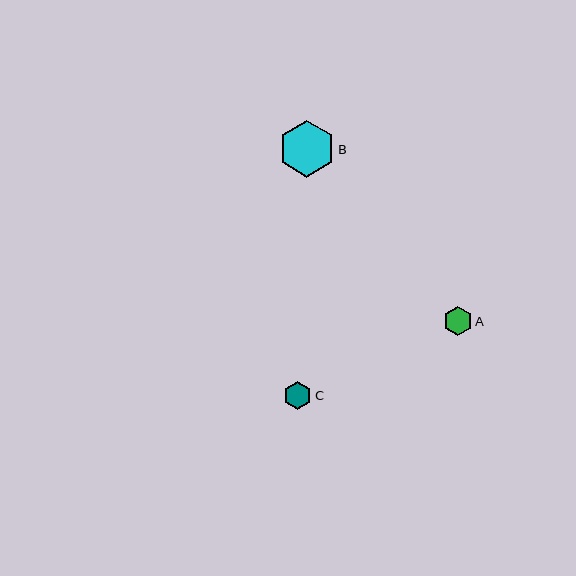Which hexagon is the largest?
Hexagon B is the largest with a size of approximately 57 pixels.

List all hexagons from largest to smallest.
From largest to smallest: B, A, C.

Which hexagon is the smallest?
Hexagon C is the smallest with a size of approximately 28 pixels.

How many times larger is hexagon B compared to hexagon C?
Hexagon B is approximately 2.0 times the size of hexagon C.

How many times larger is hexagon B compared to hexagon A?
Hexagon B is approximately 2.0 times the size of hexagon A.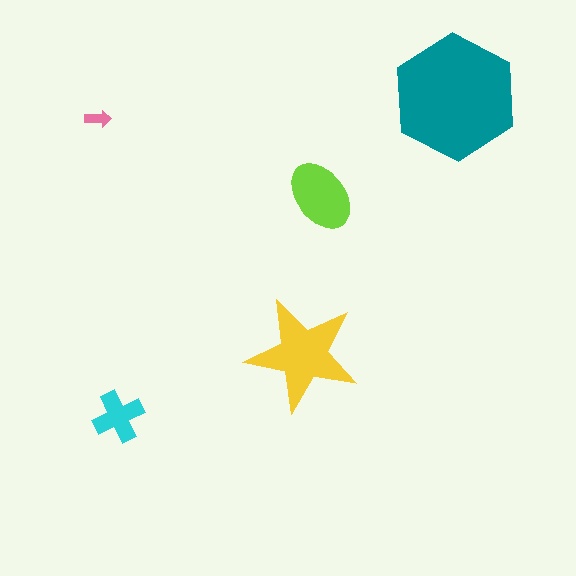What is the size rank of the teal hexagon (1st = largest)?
1st.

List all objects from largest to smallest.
The teal hexagon, the yellow star, the lime ellipse, the cyan cross, the pink arrow.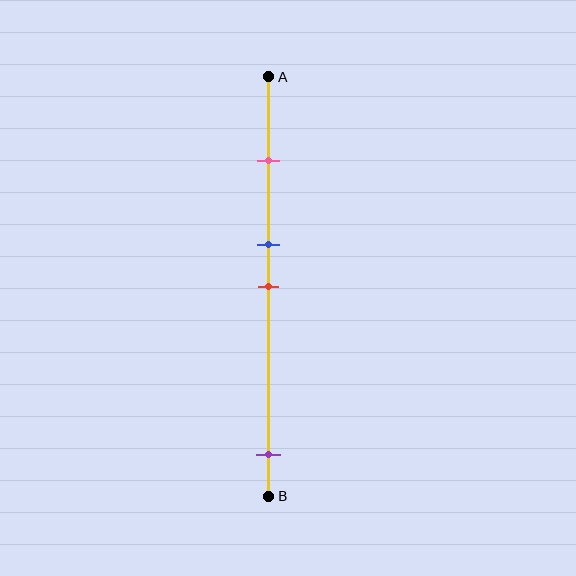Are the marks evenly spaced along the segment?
No, the marks are not evenly spaced.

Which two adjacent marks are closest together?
The blue and red marks are the closest adjacent pair.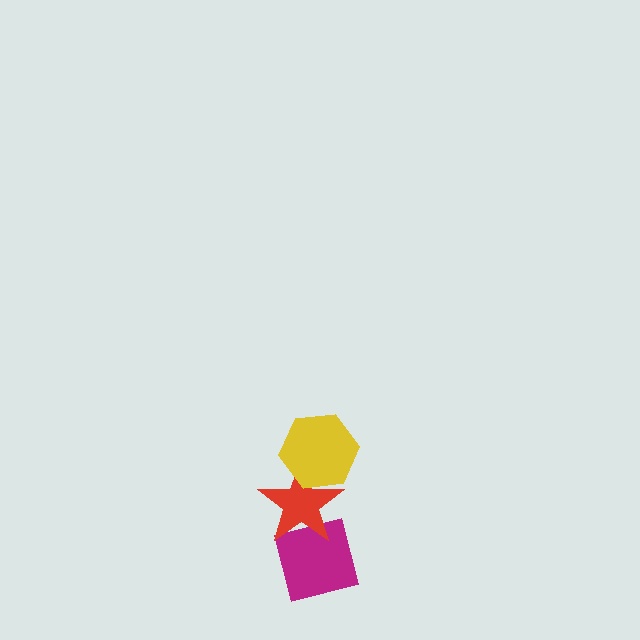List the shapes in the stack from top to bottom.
From top to bottom: the yellow hexagon, the red star, the magenta square.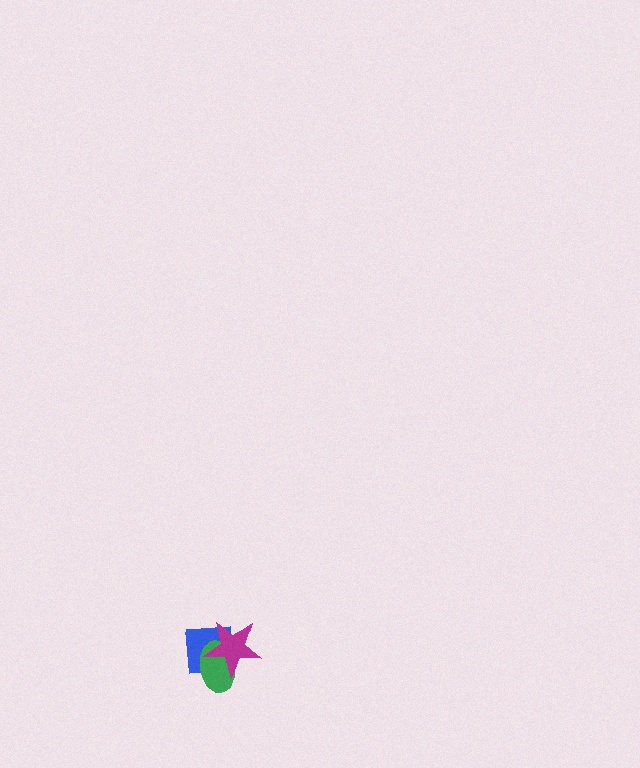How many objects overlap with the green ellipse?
2 objects overlap with the green ellipse.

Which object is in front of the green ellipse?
The magenta star is in front of the green ellipse.